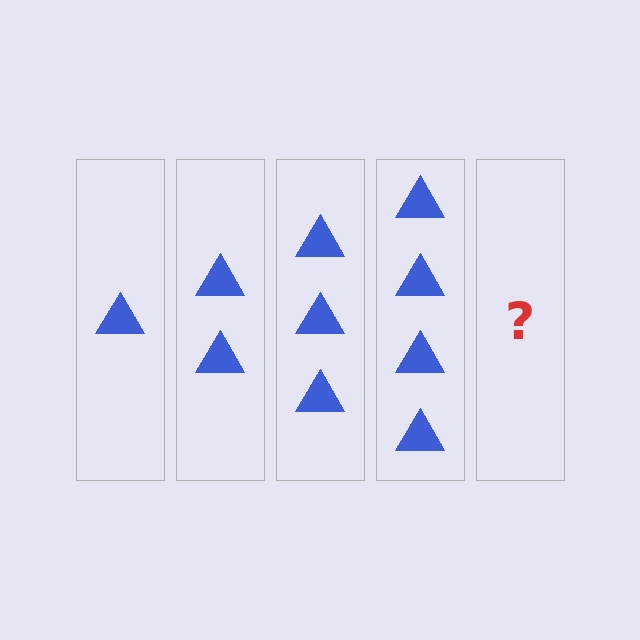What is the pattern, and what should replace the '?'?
The pattern is that each step adds one more triangle. The '?' should be 5 triangles.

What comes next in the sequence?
The next element should be 5 triangles.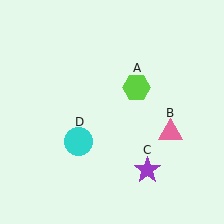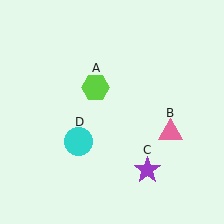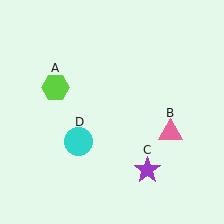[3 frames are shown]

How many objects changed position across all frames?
1 object changed position: lime hexagon (object A).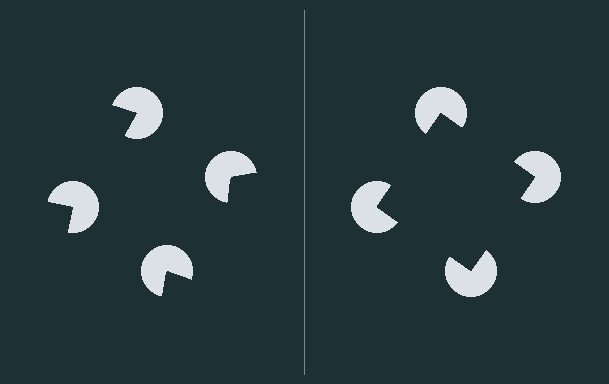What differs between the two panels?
The pac-man discs are positioned identically on both sides; only the wedge orientations differ. On the right they align to a square; on the left they are misaligned.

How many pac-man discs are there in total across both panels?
8 — 4 on each side.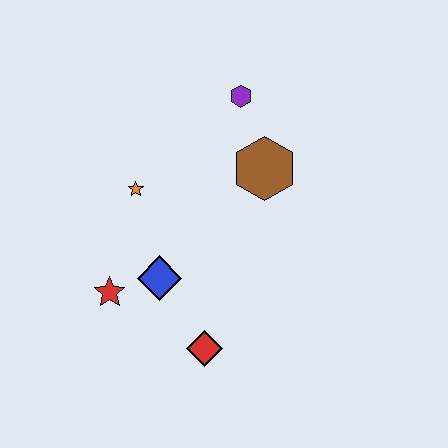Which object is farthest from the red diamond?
The purple hexagon is farthest from the red diamond.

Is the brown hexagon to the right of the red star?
Yes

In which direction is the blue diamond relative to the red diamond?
The blue diamond is above the red diamond.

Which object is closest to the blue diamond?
The red star is closest to the blue diamond.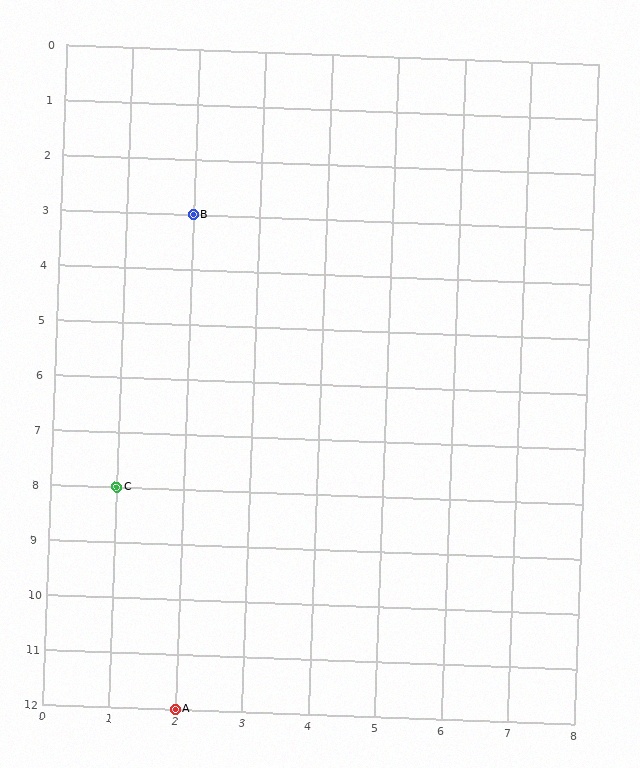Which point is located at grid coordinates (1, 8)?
Point C is at (1, 8).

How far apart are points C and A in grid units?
Points C and A are 1 column and 4 rows apart (about 4.1 grid units diagonally).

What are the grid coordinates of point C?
Point C is at grid coordinates (1, 8).